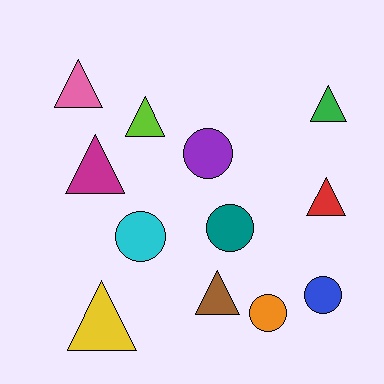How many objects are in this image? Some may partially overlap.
There are 12 objects.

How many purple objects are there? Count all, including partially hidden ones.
There is 1 purple object.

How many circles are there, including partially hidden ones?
There are 5 circles.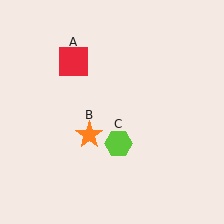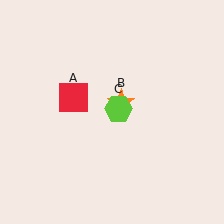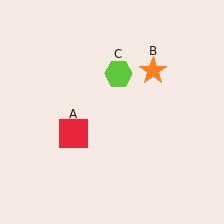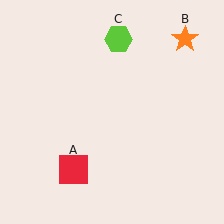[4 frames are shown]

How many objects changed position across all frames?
3 objects changed position: red square (object A), orange star (object B), lime hexagon (object C).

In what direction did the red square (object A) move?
The red square (object A) moved down.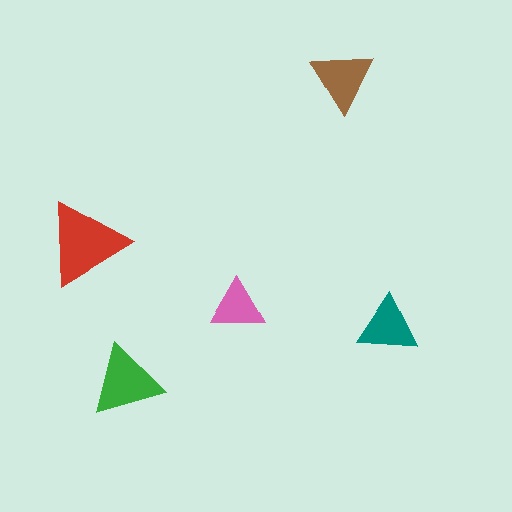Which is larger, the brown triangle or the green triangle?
The green one.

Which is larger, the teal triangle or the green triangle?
The green one.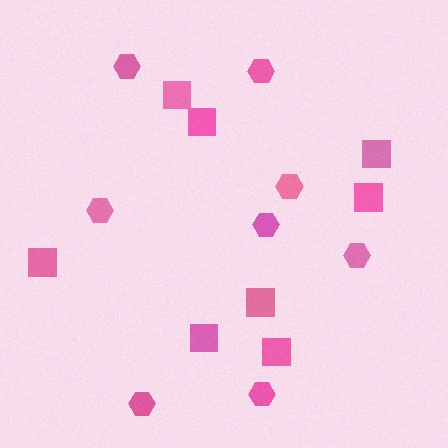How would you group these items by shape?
There are 2 groups: one group of hexagons (8) and one group of squares (8).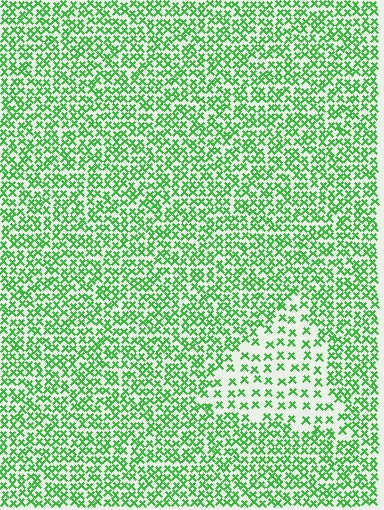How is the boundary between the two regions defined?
The boundary is defined by a change in element density (approximately 2.1x ratio). All elements are the same color, size, and shape.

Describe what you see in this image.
The image contains small green elements arranged at two different densities. A triangle-shaped region is visible where the elements are less densely packed than the surrounding area.